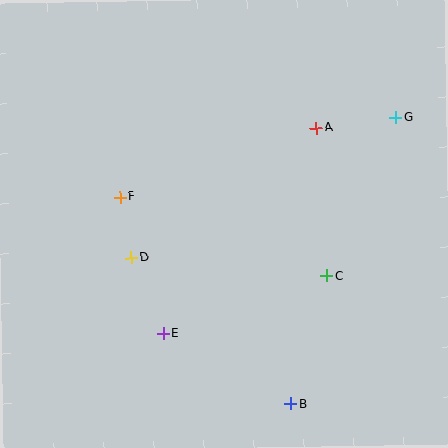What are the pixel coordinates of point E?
Point E is at (163, 333).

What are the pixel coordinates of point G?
Point G is at (396, 117).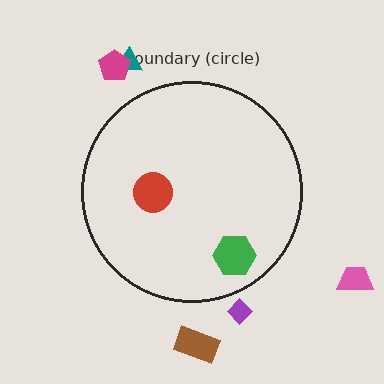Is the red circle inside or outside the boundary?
Inside.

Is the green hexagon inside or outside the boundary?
Inside.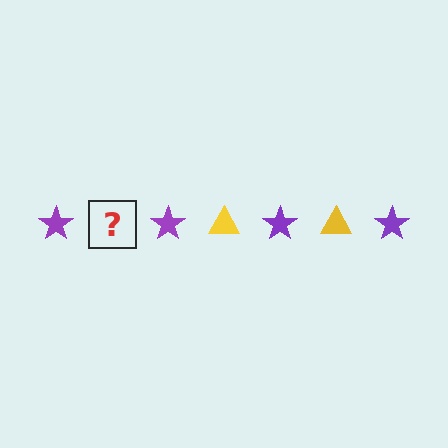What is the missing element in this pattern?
The missing element is a yellow triangle.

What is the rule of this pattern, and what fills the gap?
The rule is that the pattern alternates between purple star and yellow triangle. The gap should be filled with a yellow triangle.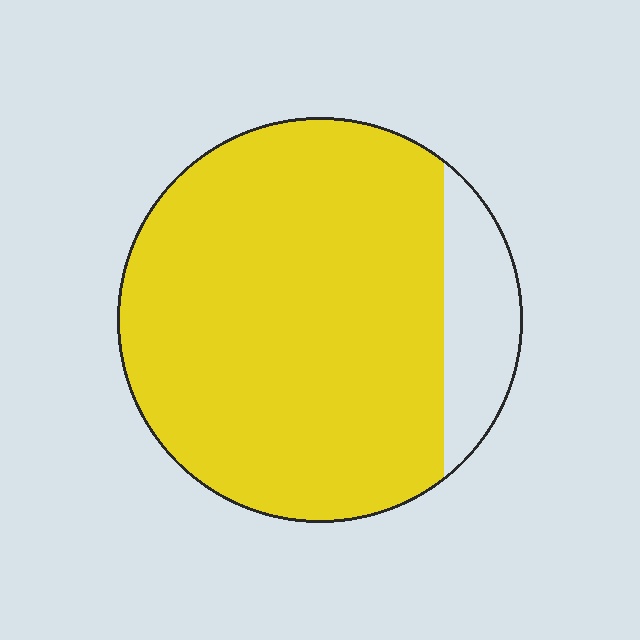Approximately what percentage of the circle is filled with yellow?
Approximately 85%.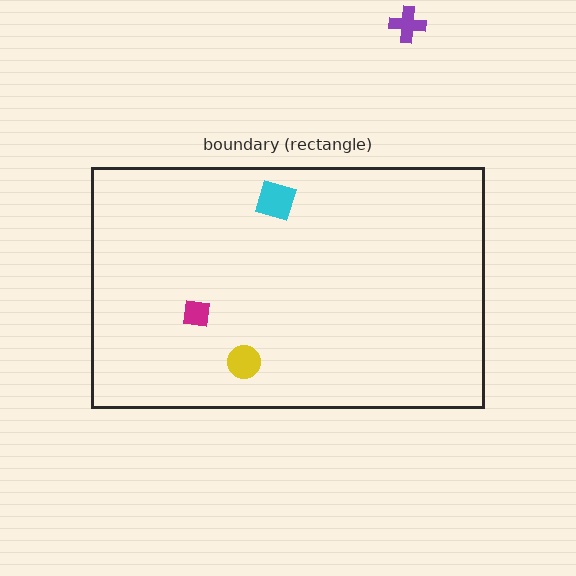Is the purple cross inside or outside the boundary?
Outside.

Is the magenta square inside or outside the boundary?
Inside.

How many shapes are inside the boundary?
3 inside, 1 outside.